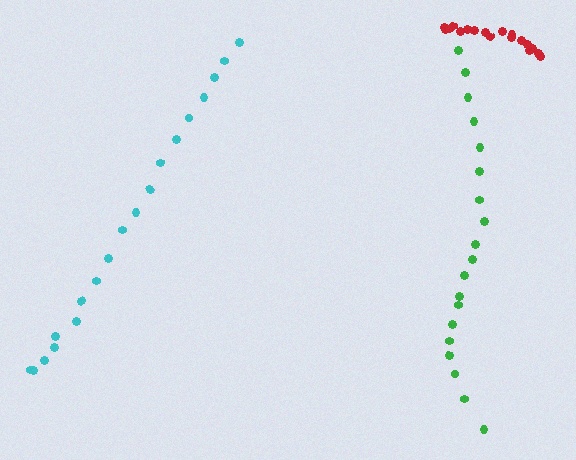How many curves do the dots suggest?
There are 3 distinct paths.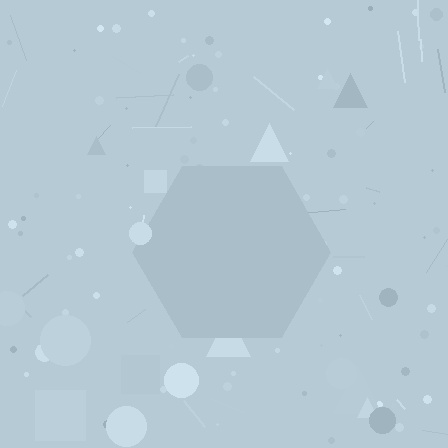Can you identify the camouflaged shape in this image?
The camouflaged shape is a hexagon.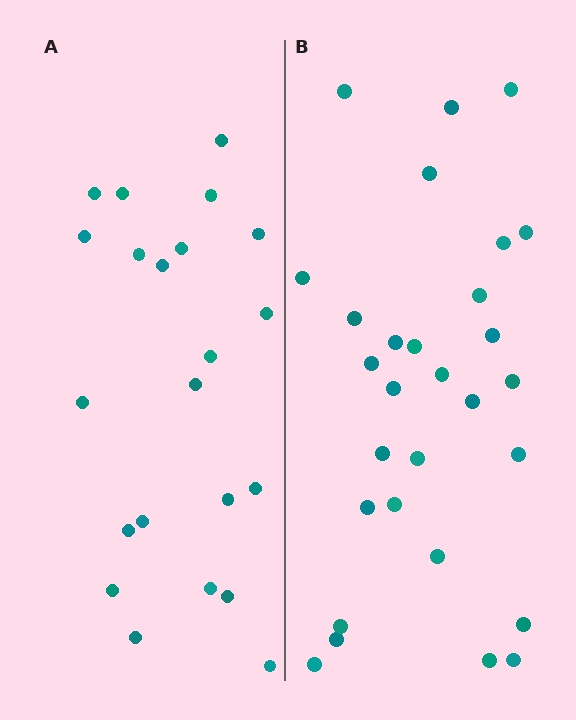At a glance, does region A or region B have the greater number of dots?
Region B (the right region) has more dots.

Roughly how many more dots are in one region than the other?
Region B has roughly 8 or so more dots than region A.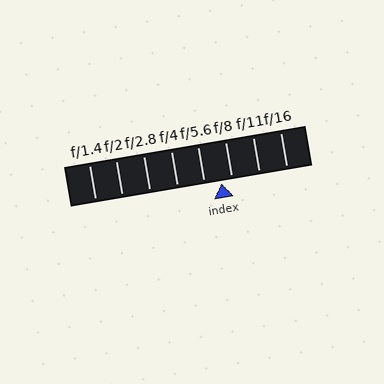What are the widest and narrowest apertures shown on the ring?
The widest aperture shown is f/1.4 and the narrowest is f/16.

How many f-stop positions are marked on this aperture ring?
There are 8 f-stop positions marked.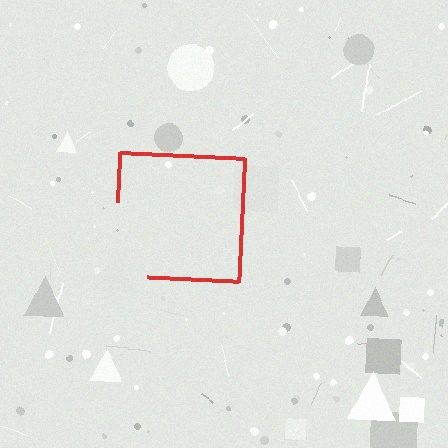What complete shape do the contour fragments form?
The contour fragments form a square.